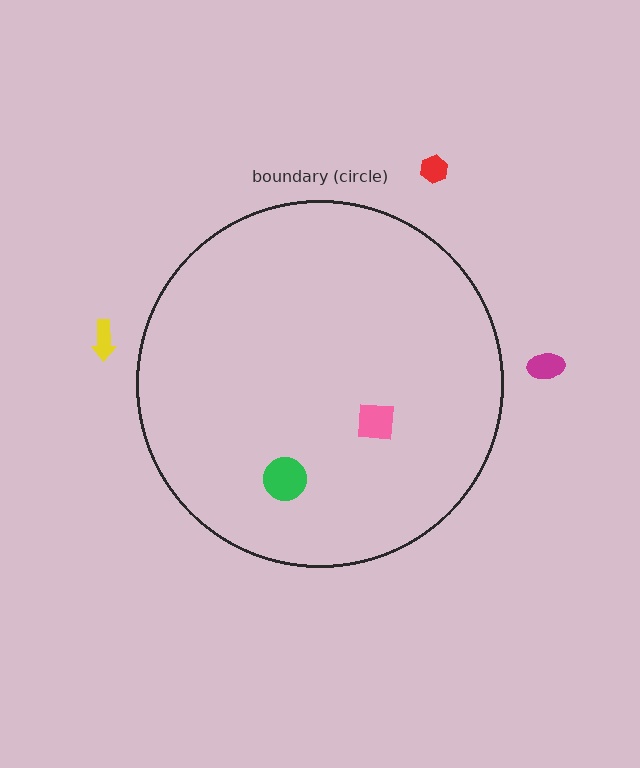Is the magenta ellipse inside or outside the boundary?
Outside.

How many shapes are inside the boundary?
2 inside, 3 outside.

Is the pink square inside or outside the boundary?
Inside.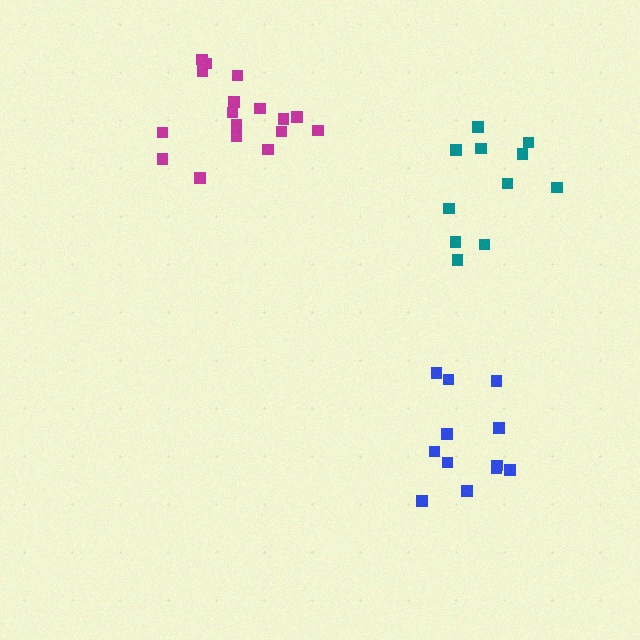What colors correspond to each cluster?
The clusters are colored: teal, blue, magenta.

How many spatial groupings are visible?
There are 3 spatial groupings.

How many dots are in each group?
Group 1: 11 dots, Group 2: 12 dots, Group 3: 17 dots (40 total).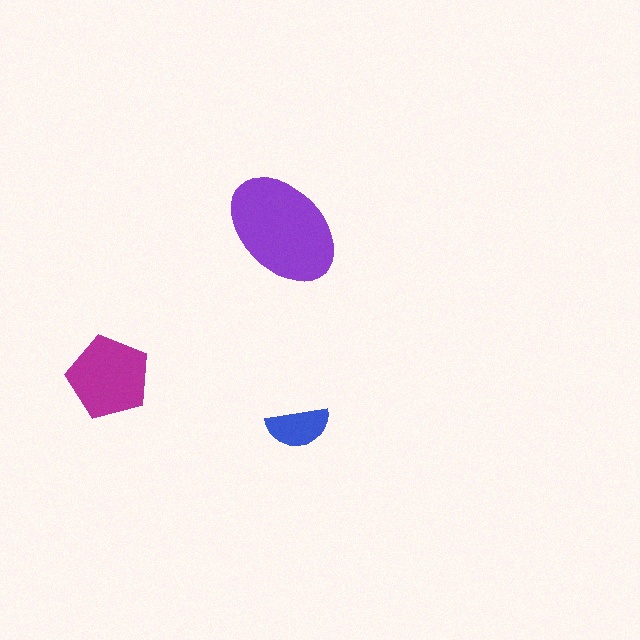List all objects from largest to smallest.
The purple ellipse, the magenta pentagon, the blue semicircle.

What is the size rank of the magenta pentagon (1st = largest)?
2nd.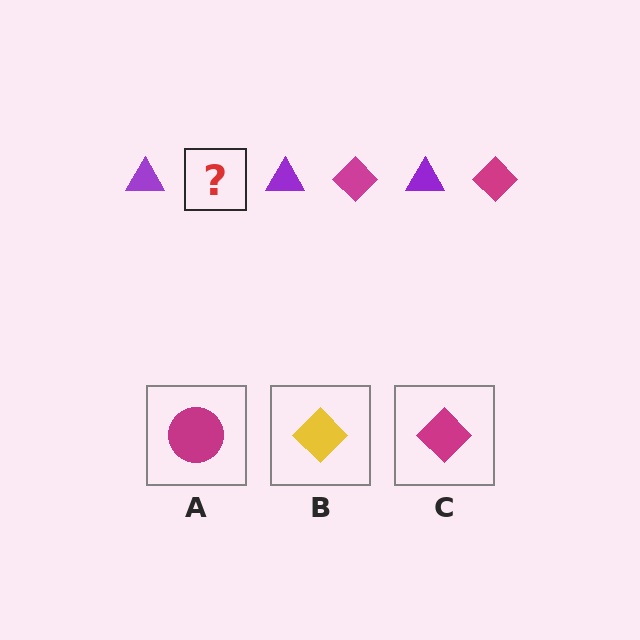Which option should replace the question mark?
Option C.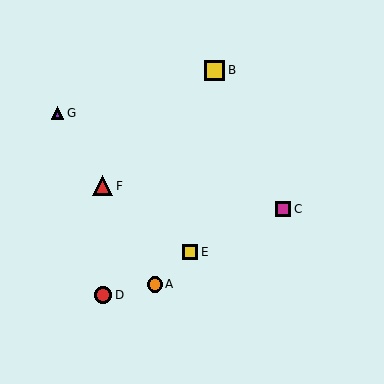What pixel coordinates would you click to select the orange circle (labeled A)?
Click at (155, 284) to select the orange circle A.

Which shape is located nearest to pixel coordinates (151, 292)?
The orange circle (labeled A) at (155, 284) is nearest to that location.